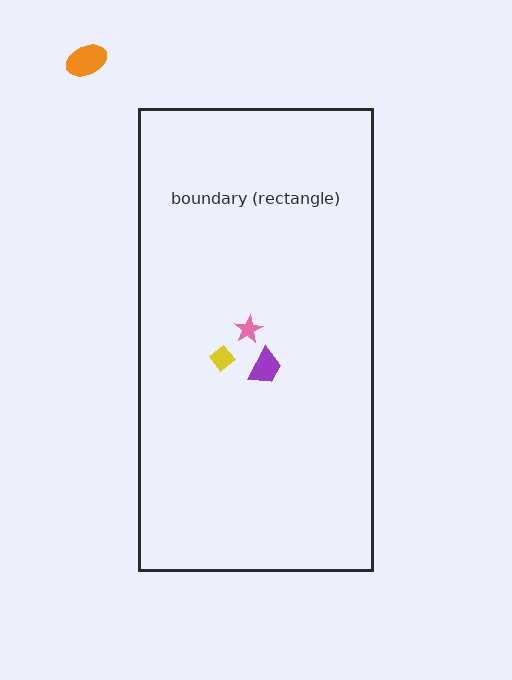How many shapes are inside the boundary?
3 inside, 1 outside.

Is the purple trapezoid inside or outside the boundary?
Inside.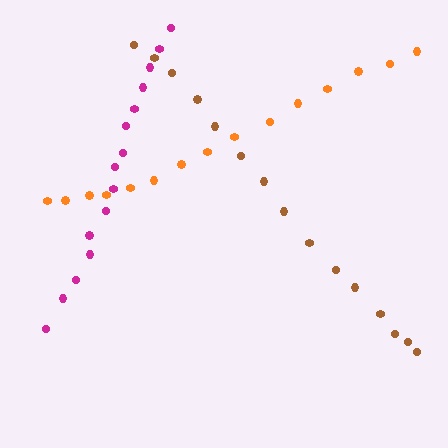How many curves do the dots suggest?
There are 3 distinct paths.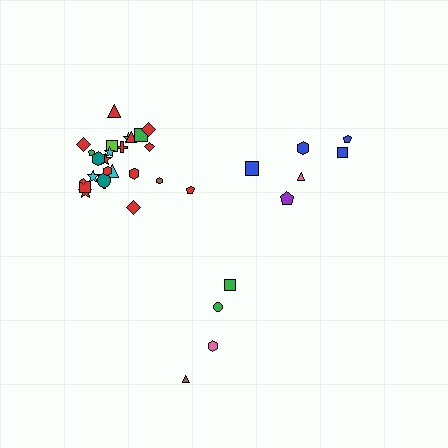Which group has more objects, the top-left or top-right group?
The top-left group.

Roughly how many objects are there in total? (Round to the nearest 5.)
Roughly 35 objects in total.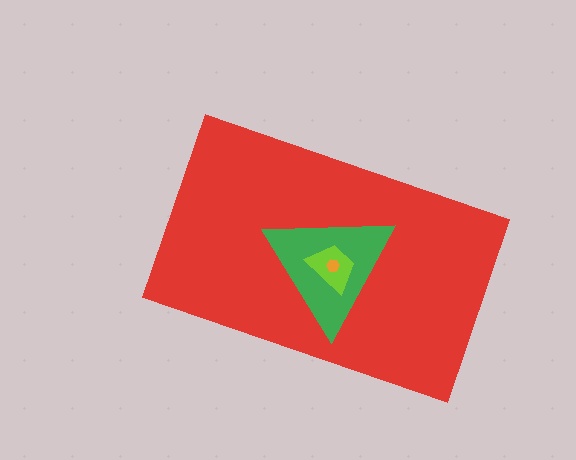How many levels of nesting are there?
4.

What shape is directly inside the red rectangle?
The green triangle.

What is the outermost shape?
The red rectangle.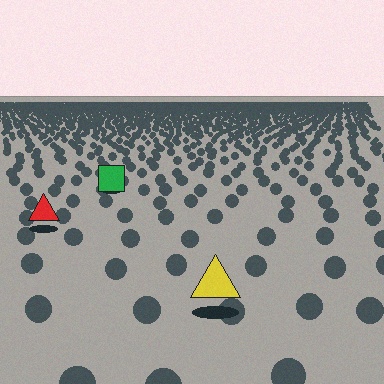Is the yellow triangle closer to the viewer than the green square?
Yes. The yellow triangle is closer — you can tell from the texture gradient: the ground texture is coarser near it.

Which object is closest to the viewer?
The yellow triangle is closest. The texture marks near it are larger and more spread out.